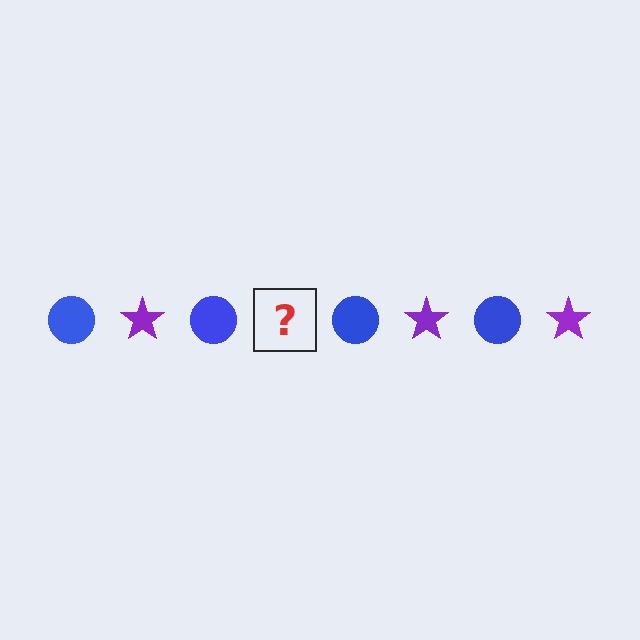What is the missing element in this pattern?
The missing element is a purple star.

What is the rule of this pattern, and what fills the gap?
The rule is that the pattern alternates between blue circle and purple star. The gap should be filled with a purple star.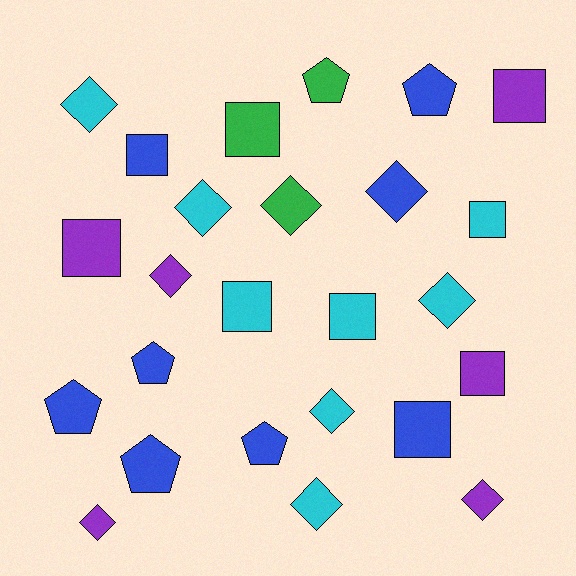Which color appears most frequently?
Blue, with 8 objects.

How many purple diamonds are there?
There are 3 purple diamonds.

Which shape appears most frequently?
Diamond, with 10 objects.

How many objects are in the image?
There are 25 objects.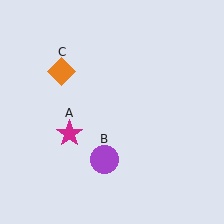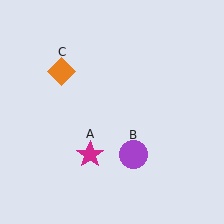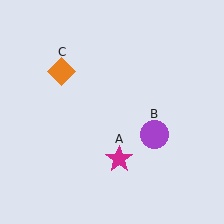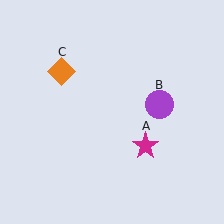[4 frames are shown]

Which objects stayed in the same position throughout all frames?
Orange diamond (object C) remained stationary.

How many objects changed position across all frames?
2 objects changed position: magenta star (object A), purple circle (object B).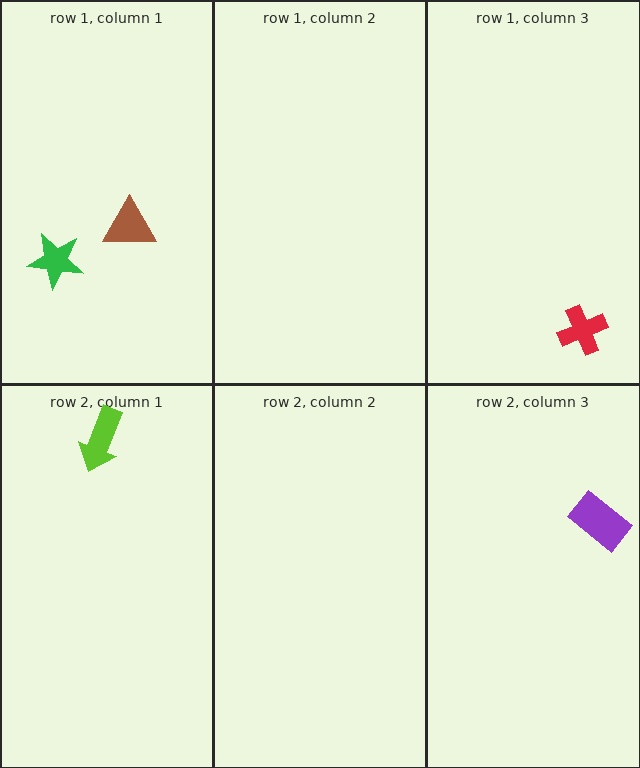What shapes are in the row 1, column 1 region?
The green star, the brown triangle.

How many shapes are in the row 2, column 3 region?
1.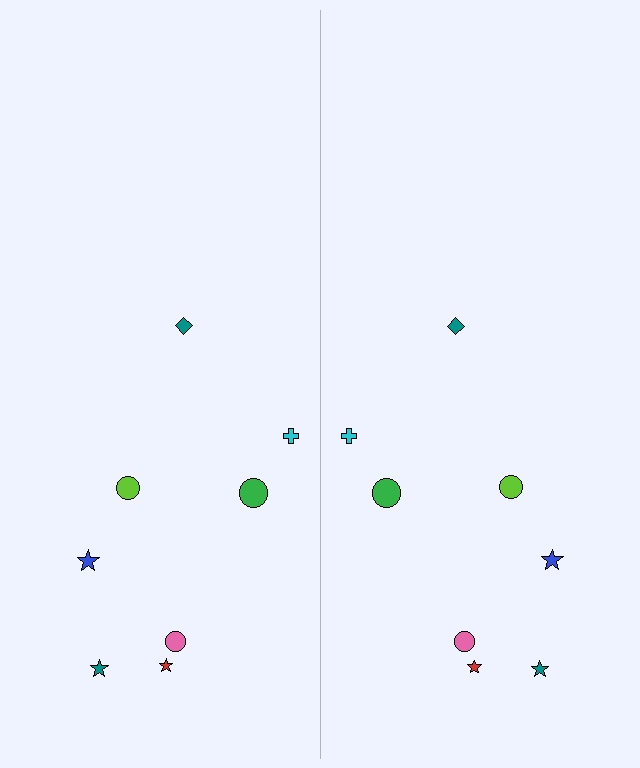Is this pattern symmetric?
Yes, this pattern has bilateral (reflection) symmetry.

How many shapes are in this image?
There are 16 shapes in this image.